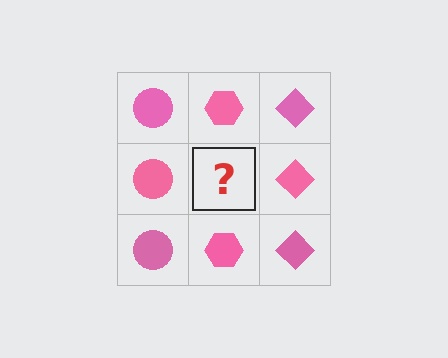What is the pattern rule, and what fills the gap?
The rule is that each column has a consistent shape. The gap should be filled with a pink hexagon.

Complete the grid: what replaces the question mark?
The question mark should be replaced with a pink hexagon.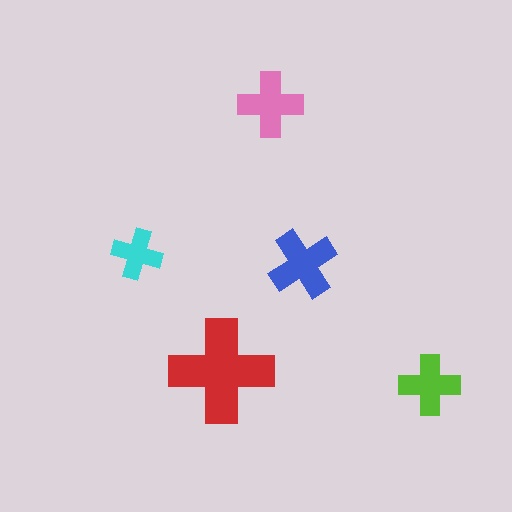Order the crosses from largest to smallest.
the red one, the blue one, the pink one, the lime one, the cyan one.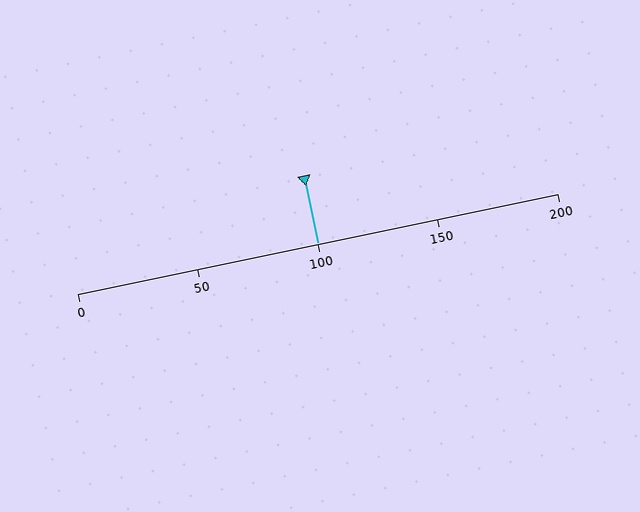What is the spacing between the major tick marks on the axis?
The major ticks are spaced 50 apart.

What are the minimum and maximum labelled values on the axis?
The axis runs from 0 to 200.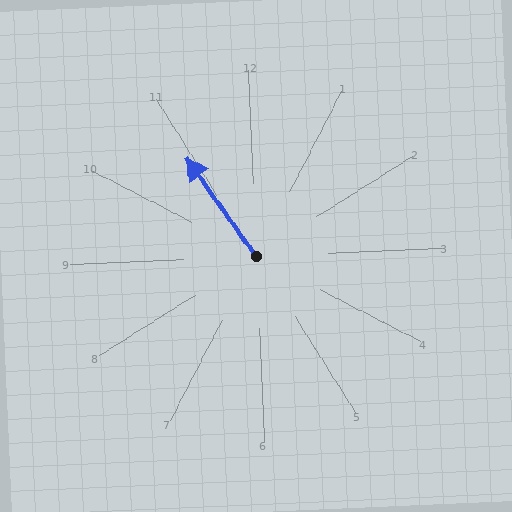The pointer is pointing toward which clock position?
Roughly 11 o'clock.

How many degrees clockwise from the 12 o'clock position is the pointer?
Approximately 327 degrees.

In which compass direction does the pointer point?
Northwest.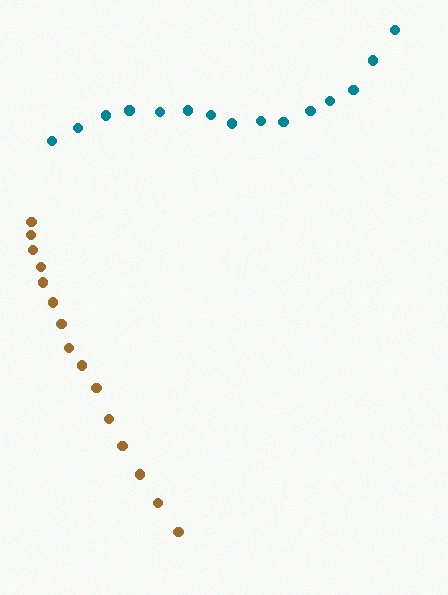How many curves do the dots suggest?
There are 2 distinct paths.